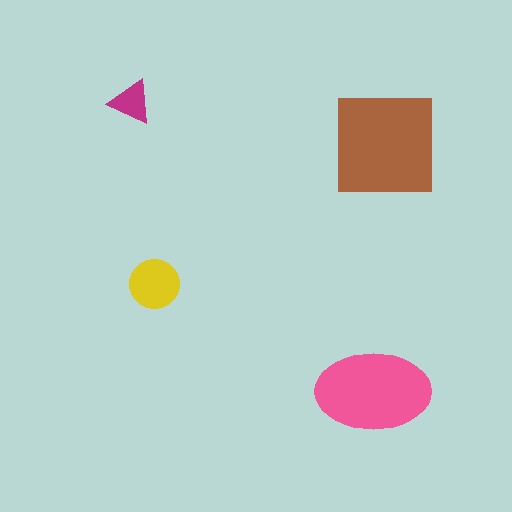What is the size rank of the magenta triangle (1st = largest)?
4th.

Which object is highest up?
The magenta triangle is topmost.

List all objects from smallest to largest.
The magenta triangle, the yellow circle, the pink ellipse, the brown square.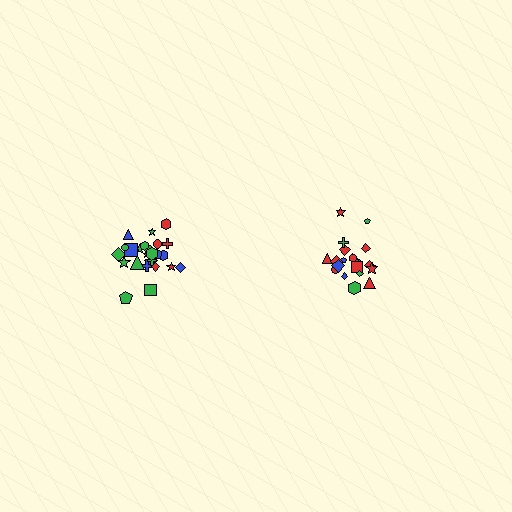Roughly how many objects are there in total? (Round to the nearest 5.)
Roughly 45 objects in total.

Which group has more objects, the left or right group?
The left group.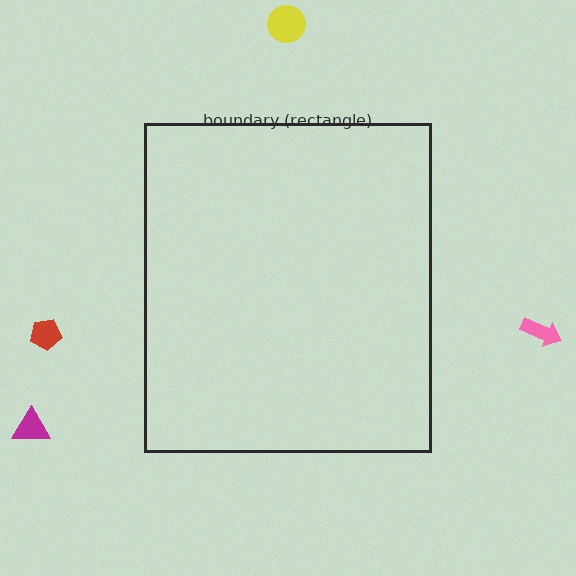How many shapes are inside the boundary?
0 inside, 4 outside.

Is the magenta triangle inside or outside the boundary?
Outside.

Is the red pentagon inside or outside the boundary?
Outside.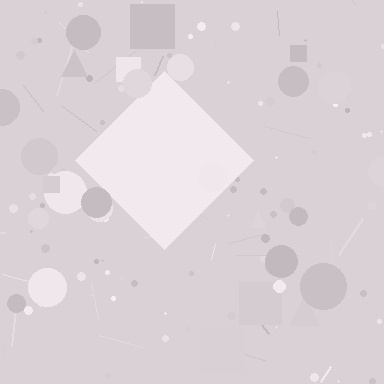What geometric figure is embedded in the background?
A diamond is embedded in the background.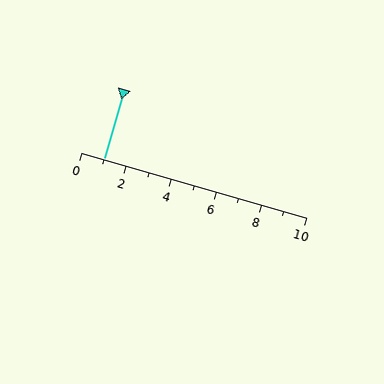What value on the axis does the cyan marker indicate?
The marker indicates approximately 1.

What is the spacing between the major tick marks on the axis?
The major ticks are spaced 2 apart.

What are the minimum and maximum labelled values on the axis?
The axis runs from 0 to 10.